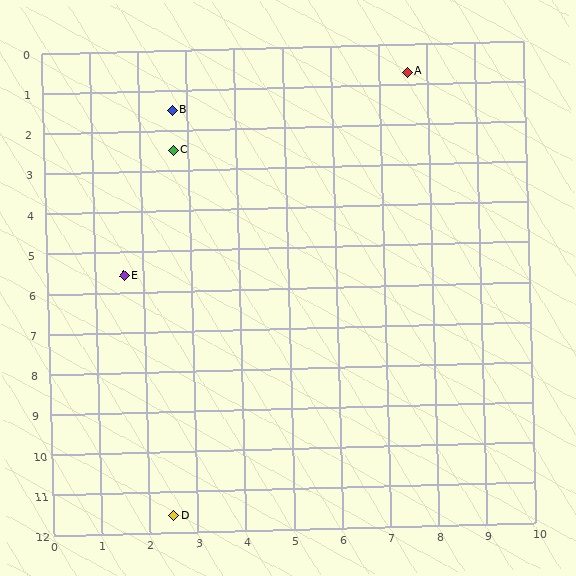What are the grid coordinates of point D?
Point D is at approximately (2.5, 11.6).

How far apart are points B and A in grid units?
Points B and A are about 5.0 grid units apart.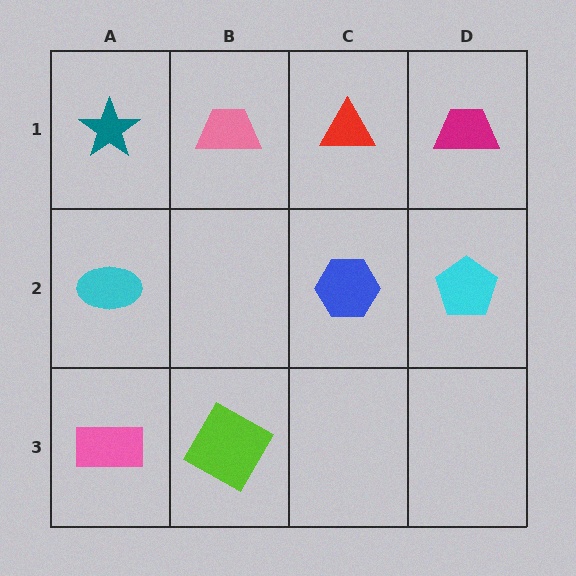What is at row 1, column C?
A red triangle.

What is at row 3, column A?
A pink rectangle.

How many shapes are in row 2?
3 shapes.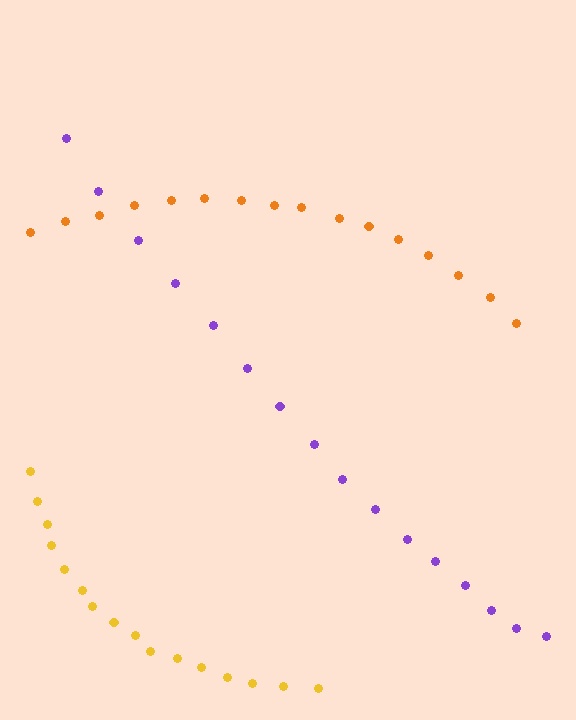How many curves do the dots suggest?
There are 3 distinct paths.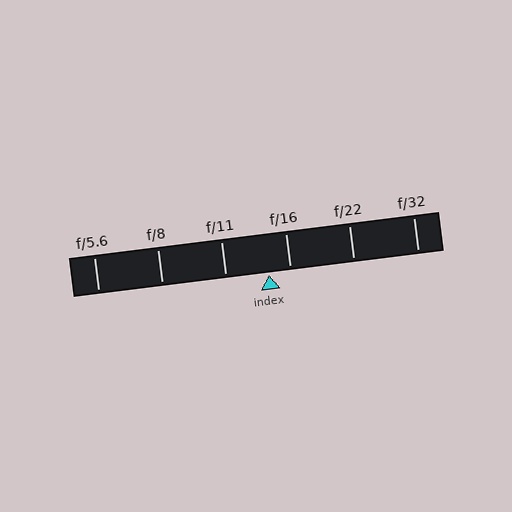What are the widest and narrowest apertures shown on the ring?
The widest aperture shown is f/5.6 and the narrowest is f/32.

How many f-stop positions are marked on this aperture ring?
There are 6 f-stop positions marked.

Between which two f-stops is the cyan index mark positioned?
The index mark is between f/11 and f/16.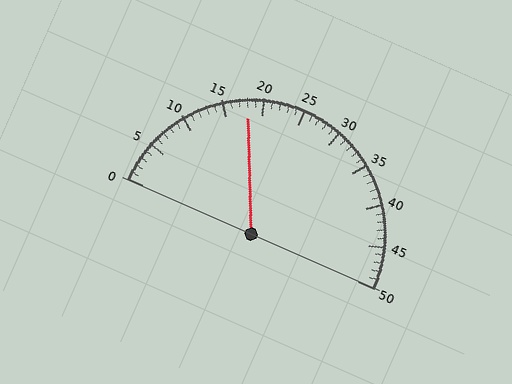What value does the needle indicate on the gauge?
The needle indicates approximately 18.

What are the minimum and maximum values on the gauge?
The gauge ranges from 0 to 50.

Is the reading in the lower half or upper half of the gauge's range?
The reading is in the lower half of the range (0 to 50).